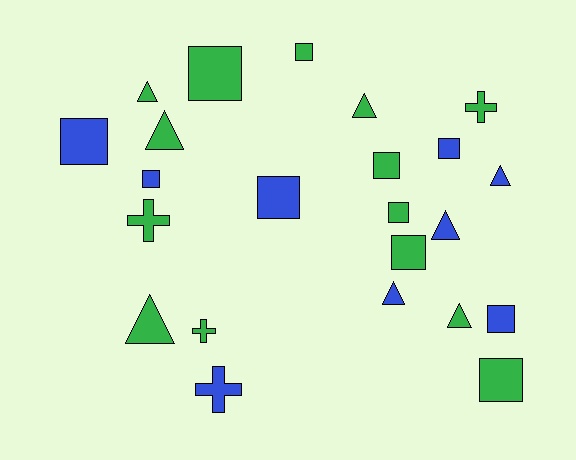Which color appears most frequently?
Green, with 14 objects.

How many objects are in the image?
There are 23 objects.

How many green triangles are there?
There are 5 green triangles.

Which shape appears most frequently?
Square, with 11 objects.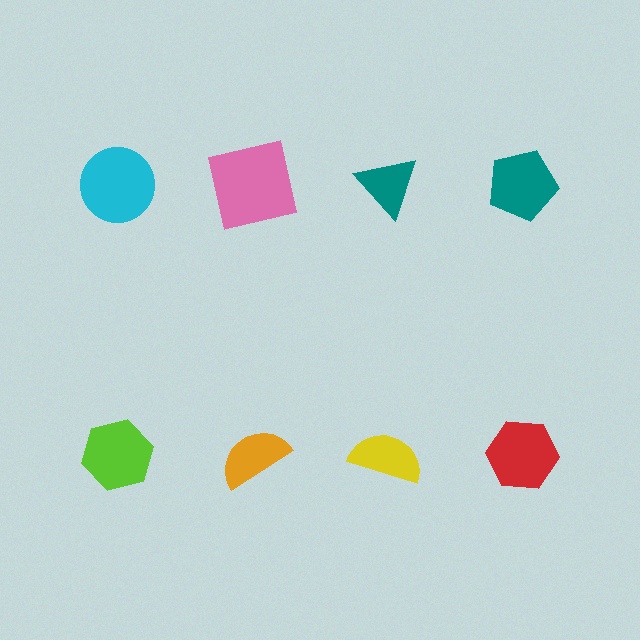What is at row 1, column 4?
A teal pentagon.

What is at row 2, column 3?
A yellow semicircle.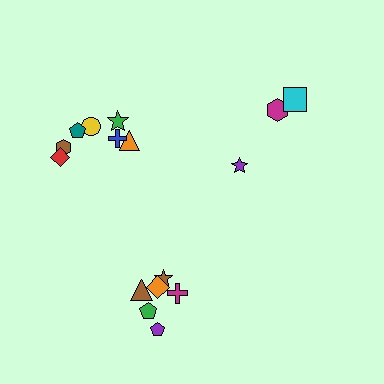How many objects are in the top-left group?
There are 7 objects.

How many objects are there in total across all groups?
There are 16 objects.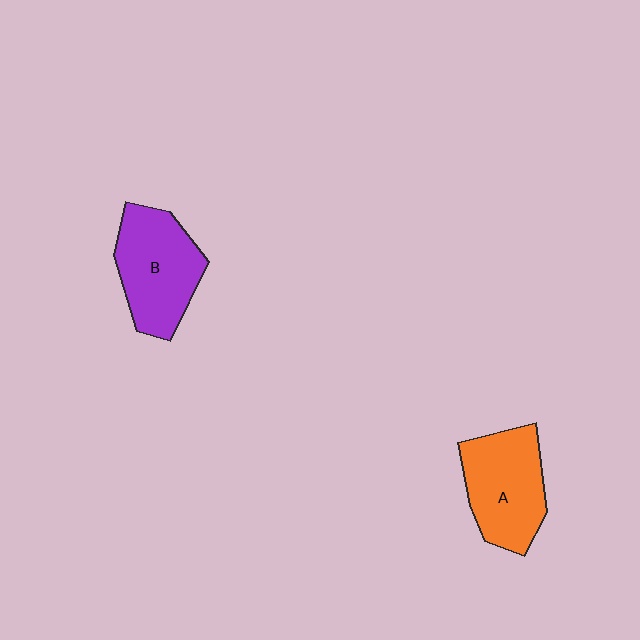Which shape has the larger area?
Shape B (purple).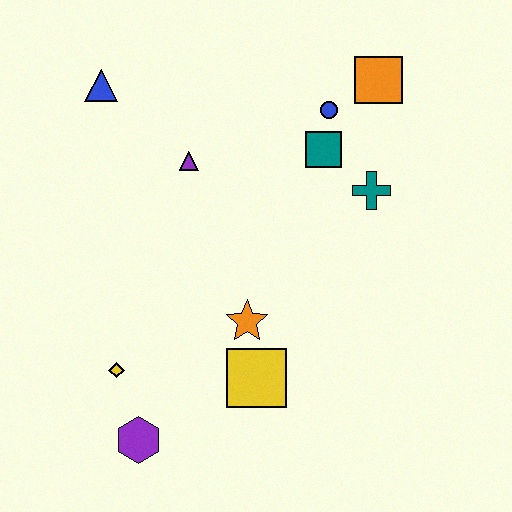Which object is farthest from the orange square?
The purple hexagon is farthest from the orange square.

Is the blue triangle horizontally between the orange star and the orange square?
No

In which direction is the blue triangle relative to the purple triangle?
The blue triangle is to the left of the purple triangle.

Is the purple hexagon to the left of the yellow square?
Yes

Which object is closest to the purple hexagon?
The yellow diamond is closest to the purple hexagon.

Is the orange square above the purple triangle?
Yes